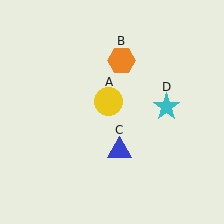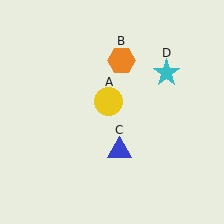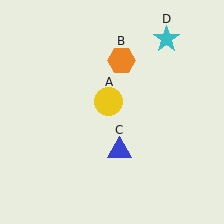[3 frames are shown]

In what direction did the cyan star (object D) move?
The cyan star (object D) moved up.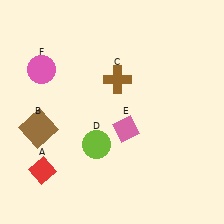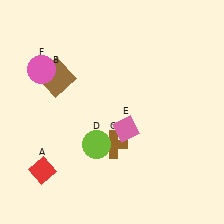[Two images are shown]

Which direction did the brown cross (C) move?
The brown cross (C) moved down.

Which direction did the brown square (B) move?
The brown square (B) moved up.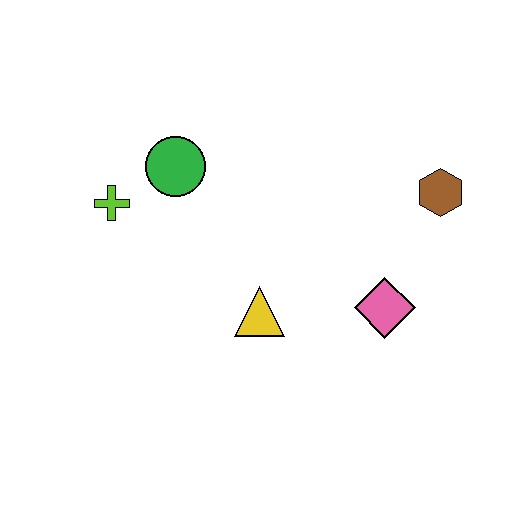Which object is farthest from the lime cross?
The brown hexagon is farthest from the lime cross.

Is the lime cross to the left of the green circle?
Yes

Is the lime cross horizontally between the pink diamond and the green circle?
No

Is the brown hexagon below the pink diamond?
No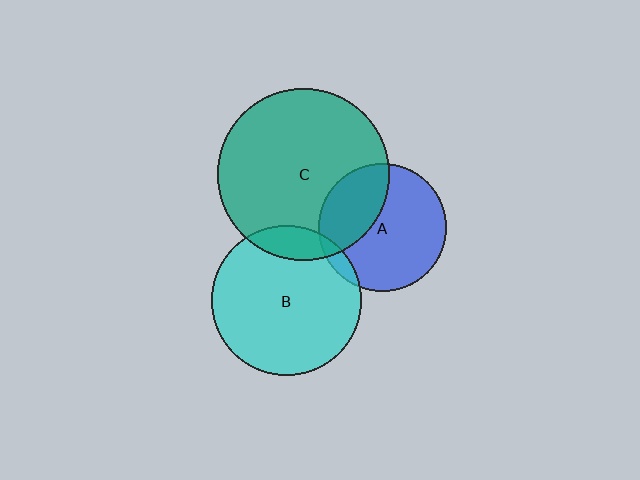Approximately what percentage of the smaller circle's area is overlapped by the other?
Approximately 35%.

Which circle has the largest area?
Circle C (teal).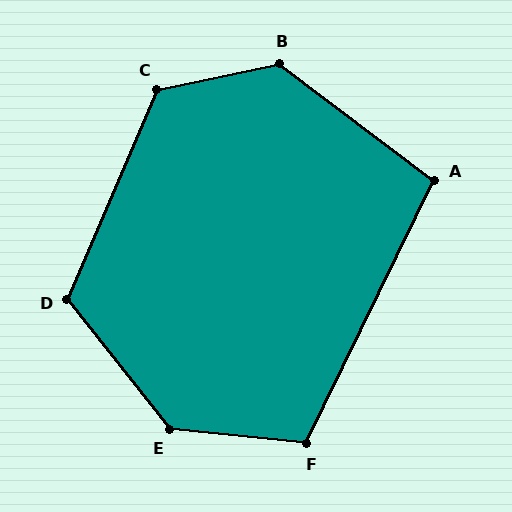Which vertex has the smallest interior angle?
A, at approximately 101 degrees.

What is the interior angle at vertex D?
Approximately 119 degrees (obtuse).